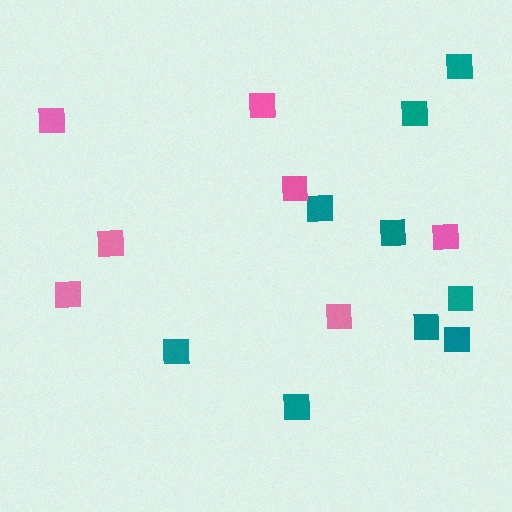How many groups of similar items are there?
There are 2 groups: one group of teal squares (9) and one group of pink squares (7).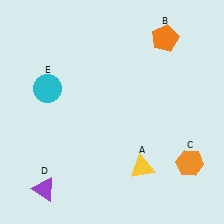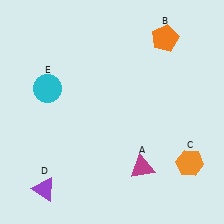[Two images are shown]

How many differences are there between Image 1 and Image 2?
There is 1 difference between the two images.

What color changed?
The triangle (A) changed from yellow in Image 1 to magenta in Image 2.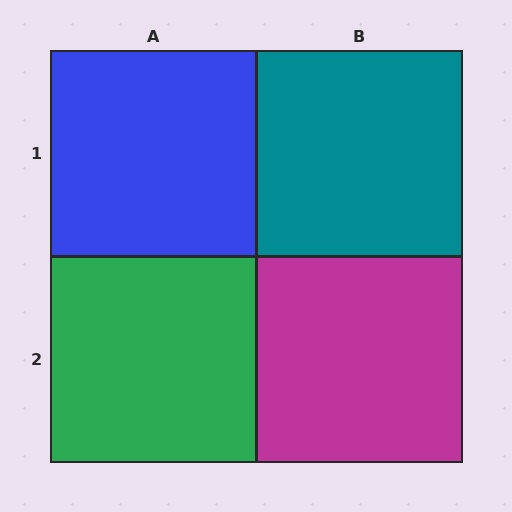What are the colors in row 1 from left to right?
Blue, teal.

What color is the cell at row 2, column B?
Magenta.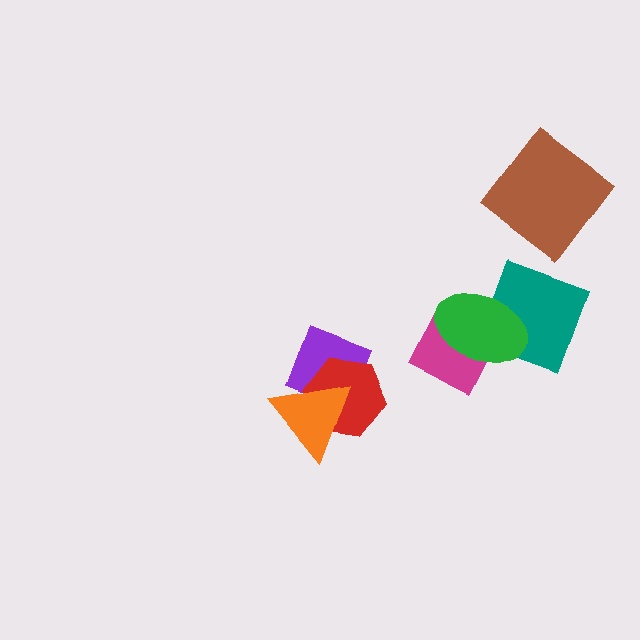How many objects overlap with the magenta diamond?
1 object overlaps with the magenta diamond.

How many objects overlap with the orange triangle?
2 objects overlap with the orange triangle.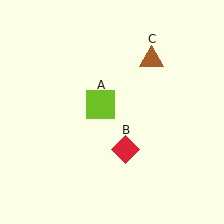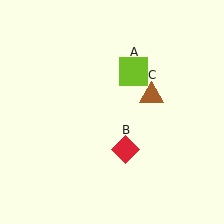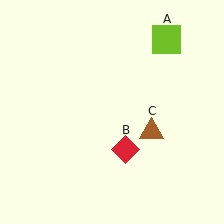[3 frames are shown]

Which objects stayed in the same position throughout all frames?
Red diamond (object B) remained stationary.